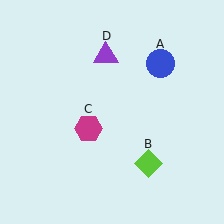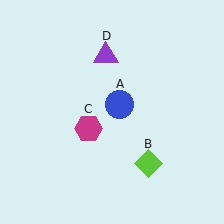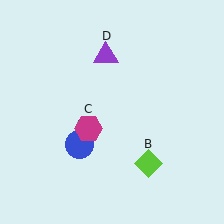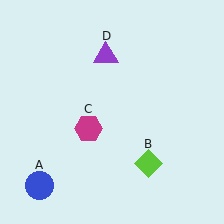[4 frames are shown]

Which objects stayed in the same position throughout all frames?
Lime diamond (object B) and magenta hexagon (object C) and purple triangle (object D) remained stationary.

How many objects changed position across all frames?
1 object changed position: blue circle (object A).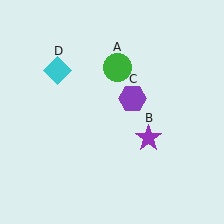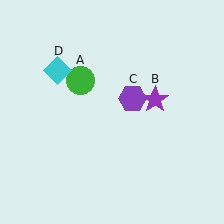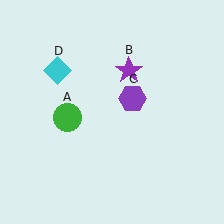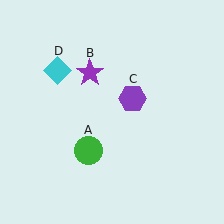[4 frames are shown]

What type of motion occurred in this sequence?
The green circle (object A), purple star (object B) rotated counterclockwise around the center of the scene.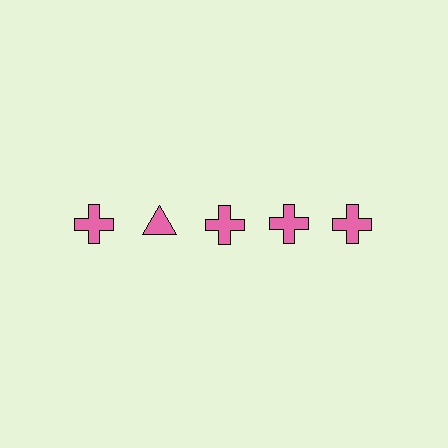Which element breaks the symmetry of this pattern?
The pink triangle in the top row, second from left column breaks the symmetry. All other shapes are pink crosses.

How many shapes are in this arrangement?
There are 5 shapes arranged in a grid pattern.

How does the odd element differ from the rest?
It has a different shape: triangle instead of cross.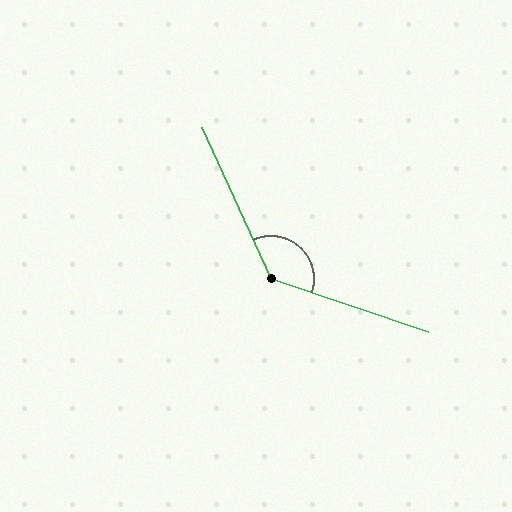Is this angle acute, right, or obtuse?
It is obtuse.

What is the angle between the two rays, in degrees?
Approximately 133 degrees.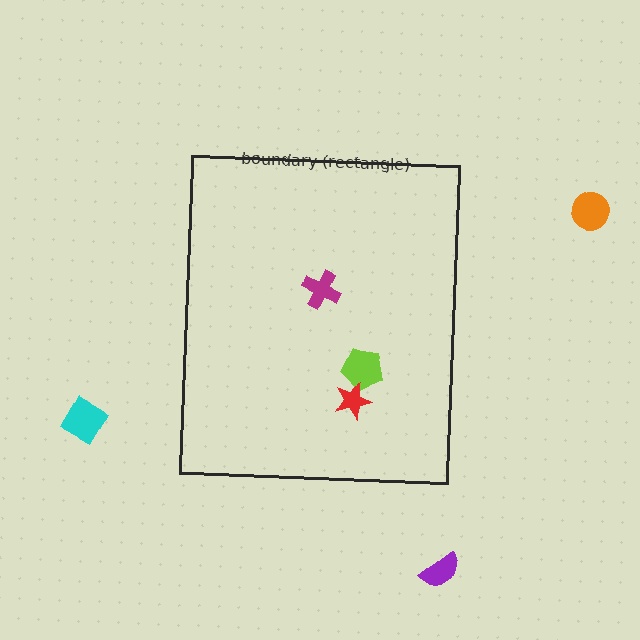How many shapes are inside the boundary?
3 inside, 3 outside.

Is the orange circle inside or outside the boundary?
Outside.